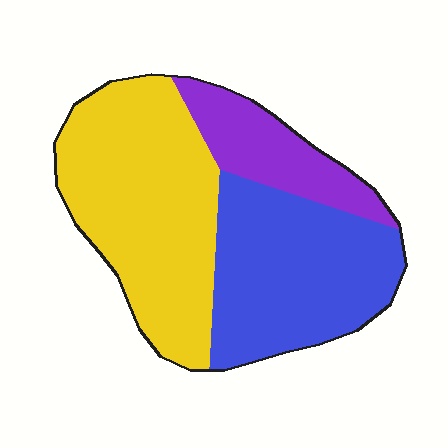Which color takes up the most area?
Yellow, at roughly 45%.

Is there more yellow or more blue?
Yellow.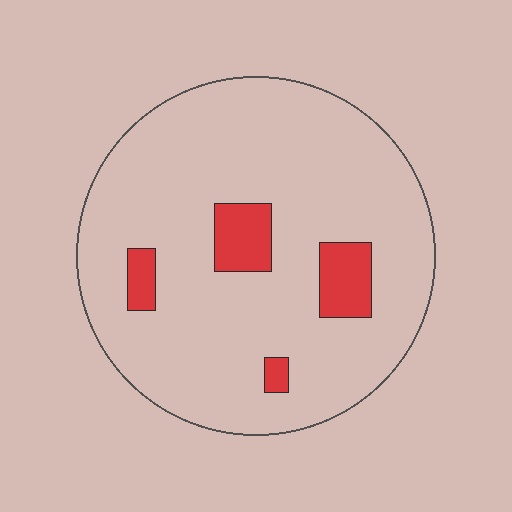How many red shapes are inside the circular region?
4.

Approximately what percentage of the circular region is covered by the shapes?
Approximately 10%.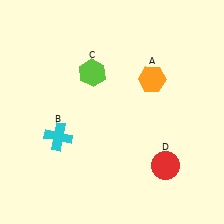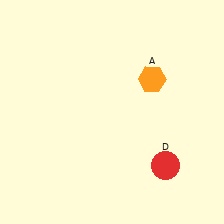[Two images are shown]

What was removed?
The cyan cross (B), the lime hexagon (C) were removed in Image 2.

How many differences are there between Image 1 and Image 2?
There are 2 differences between the two images.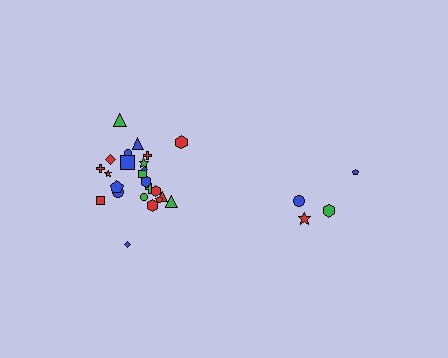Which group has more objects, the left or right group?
The left group.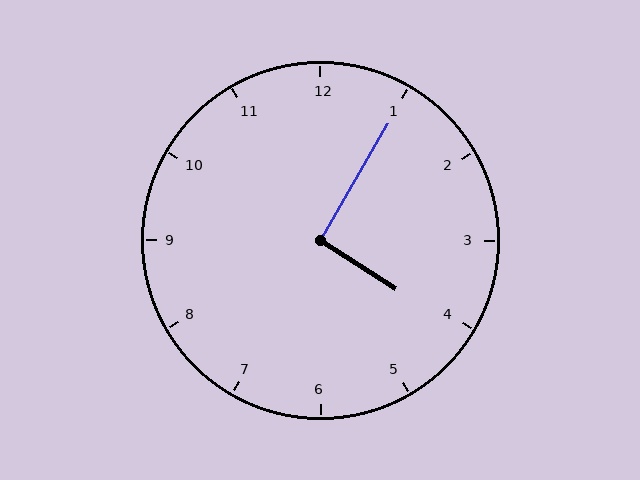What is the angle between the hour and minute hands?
Approximately 92 degrees.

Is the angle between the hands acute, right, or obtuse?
It is right.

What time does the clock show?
4:05.